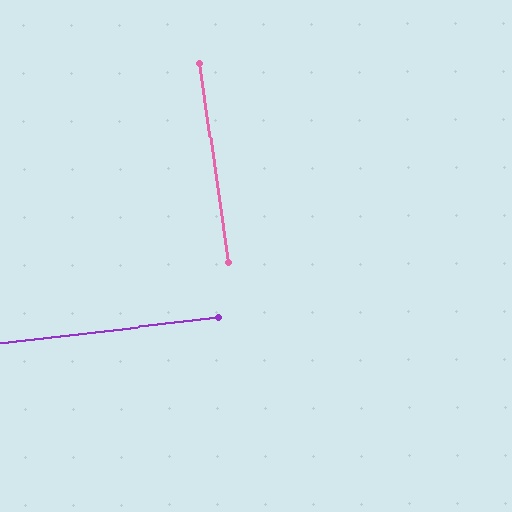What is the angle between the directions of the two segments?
Approximately 88 degrees.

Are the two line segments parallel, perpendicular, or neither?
Perpendicular — they meet at approximately 88°.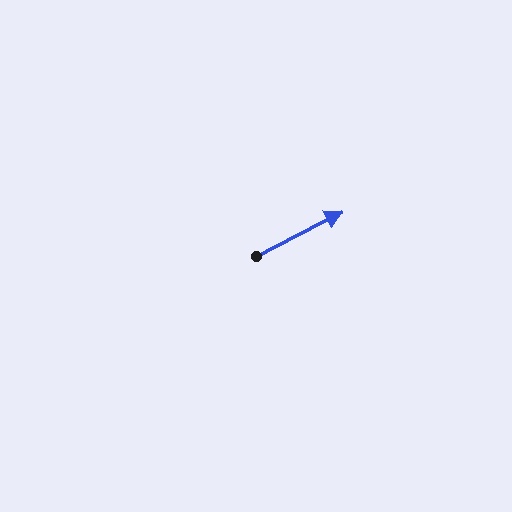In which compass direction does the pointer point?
Northeast.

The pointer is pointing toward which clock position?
Roughly 2 o'clock.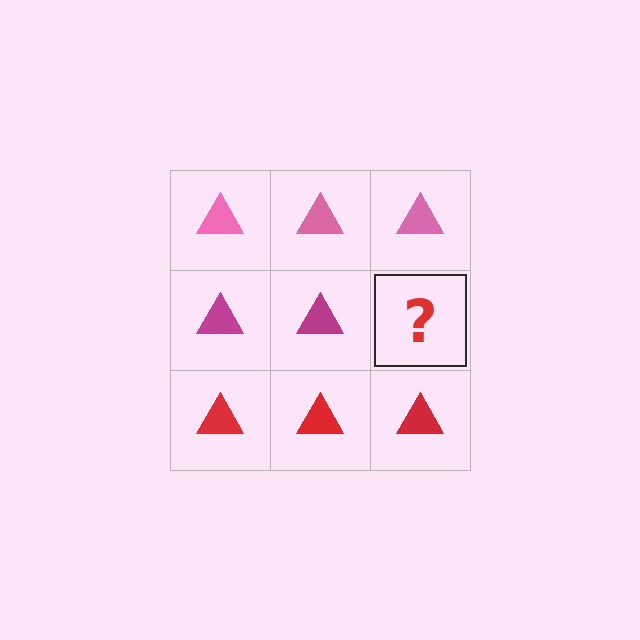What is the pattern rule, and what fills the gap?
The rule is that each row has a consistent color. The gap should be filled with a magenta triangle.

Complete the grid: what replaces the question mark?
The question mark should be replaced with a magenta triangle.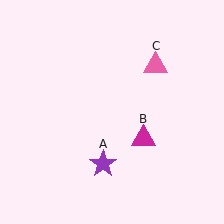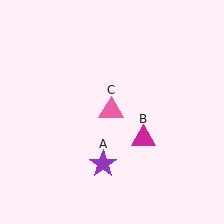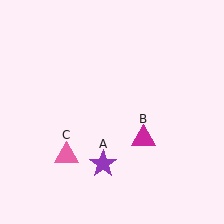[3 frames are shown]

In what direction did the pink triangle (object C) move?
The pink triangle (object C) moved down and to the left.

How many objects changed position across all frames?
1 object changed position: pink triangle (object C).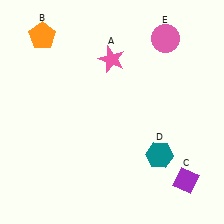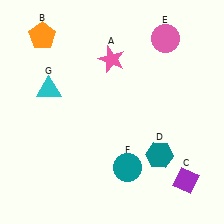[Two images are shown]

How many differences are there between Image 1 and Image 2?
There are 2 differences between the two images.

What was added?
A teal circle (F), a cyan triangle (G) were added in Image 2.